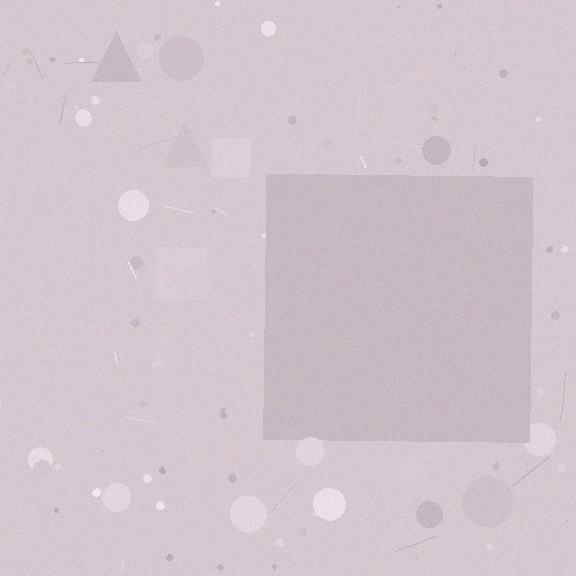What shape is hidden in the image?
A square is hidden in the image.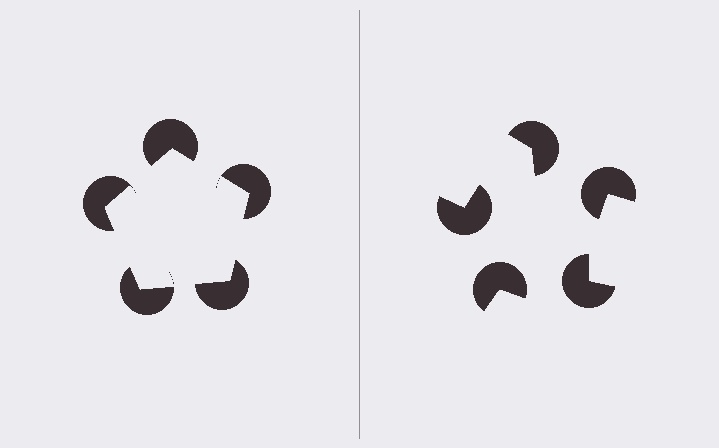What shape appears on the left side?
An illusory pentagon.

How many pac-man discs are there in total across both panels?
10 — 5 on each side.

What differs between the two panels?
The pac-man discs are positioned identically on both sides; only the wedge orientations differ. On the left they align to a pentagon; on the right they are misaligned.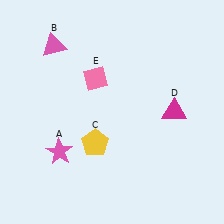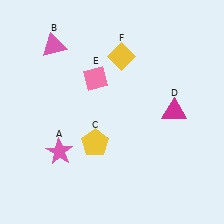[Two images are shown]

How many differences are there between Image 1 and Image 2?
There is 1 difference between the two images.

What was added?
A yellow diamond (F) was added in Image 2.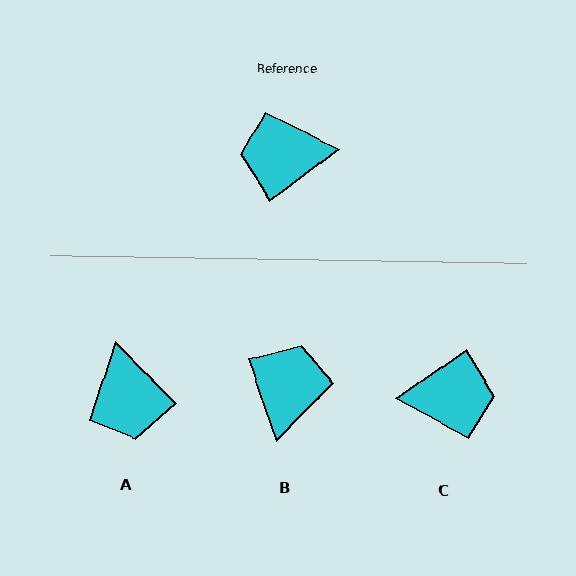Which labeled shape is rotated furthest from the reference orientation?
C, about 178 degrees away.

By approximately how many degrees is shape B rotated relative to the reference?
Approximately 108 degrees clockwise.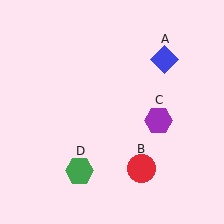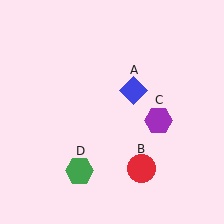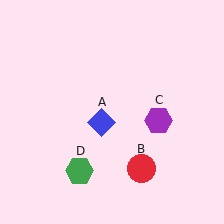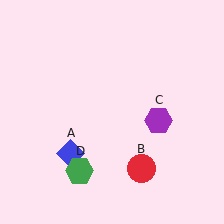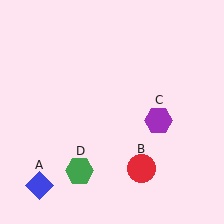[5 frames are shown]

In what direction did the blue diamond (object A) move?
The blue diamond (object A) moved down and to the left.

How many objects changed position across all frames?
1 object changed position: blue diamond (object A).